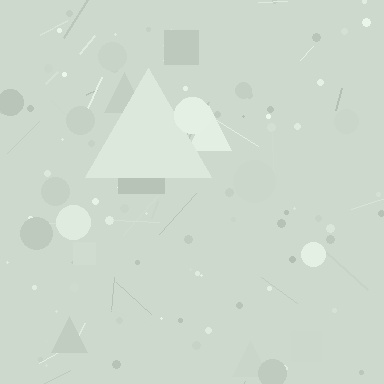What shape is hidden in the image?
A triangle is hidden in the image.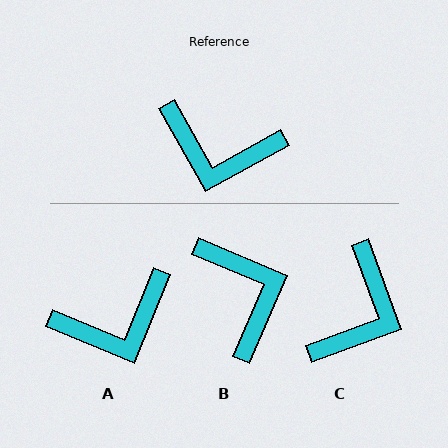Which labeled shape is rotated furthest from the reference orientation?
B, about 128 degrees away.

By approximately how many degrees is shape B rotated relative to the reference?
Approximately 128 degrees counter-clockwise.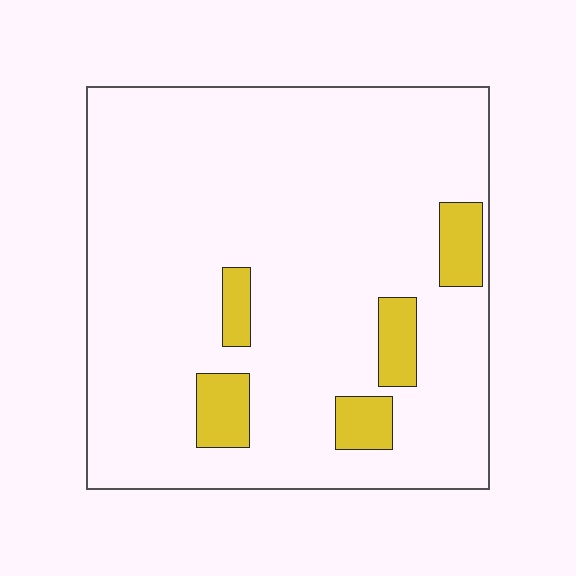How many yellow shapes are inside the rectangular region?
5.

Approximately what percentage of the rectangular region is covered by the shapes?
Approximately 10%.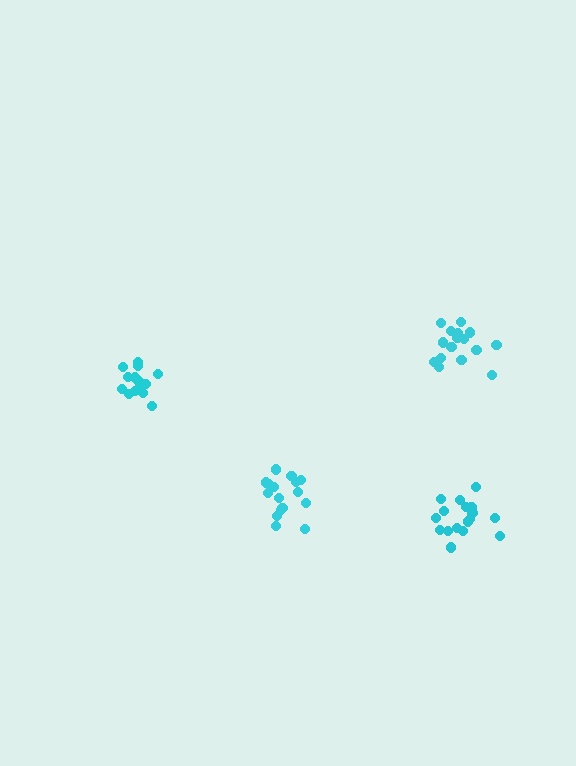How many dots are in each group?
Group 1: 18 dots, Group 2: 18 dots, Group 3: 17 dots, Group 4: 14 dots (67 total).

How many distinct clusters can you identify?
There are 4 distinct clusters.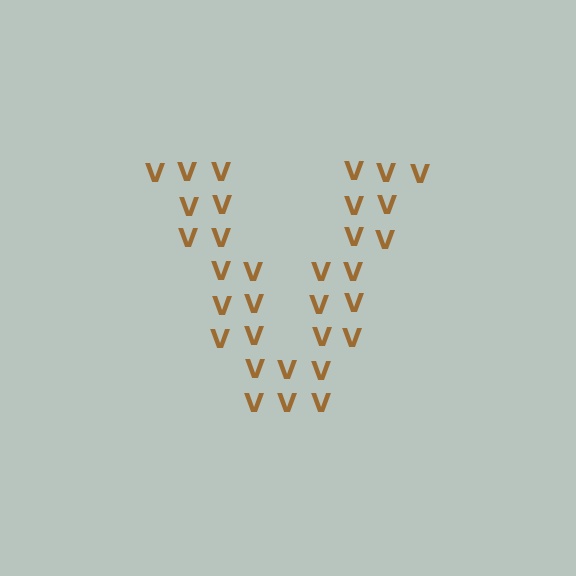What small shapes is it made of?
It is made of small letter V's.